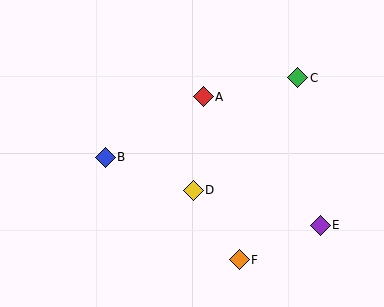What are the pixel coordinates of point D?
Point D is at (193, 190).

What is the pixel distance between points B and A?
The distance between B and A is 115 pixels.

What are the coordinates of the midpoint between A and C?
The midpoint between A and C is at (250, 87).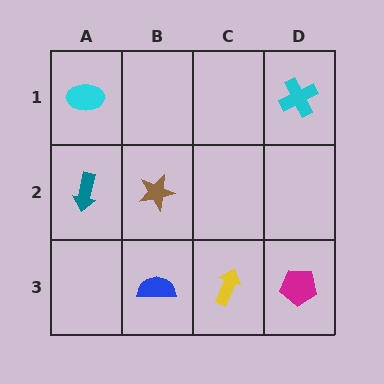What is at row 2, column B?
A brown star.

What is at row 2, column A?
A teal arrow.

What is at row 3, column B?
A blue semicircle.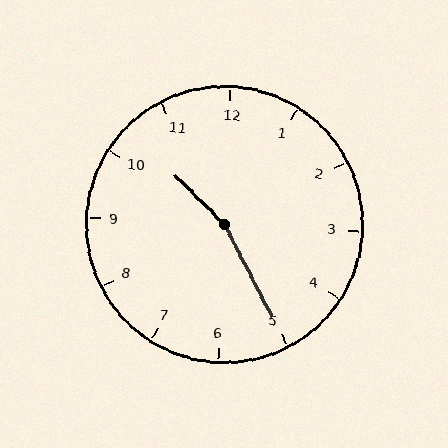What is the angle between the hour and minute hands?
Approximately 162 degrees.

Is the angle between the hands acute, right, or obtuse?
It is obtuse.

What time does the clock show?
10:25.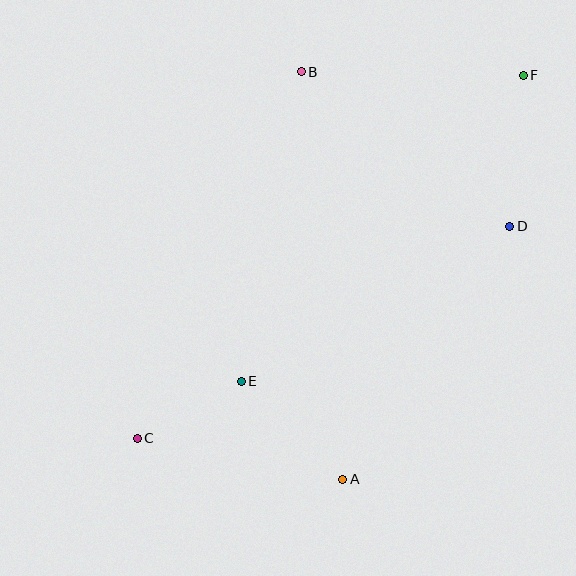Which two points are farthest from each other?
Points C and F are farthest from each other.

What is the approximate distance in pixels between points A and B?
The distance between A and B is approximately 410 pixels.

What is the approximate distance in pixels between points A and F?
The distance between A and F is approximately 443 pixels.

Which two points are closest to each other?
Points C and E are closest to each other.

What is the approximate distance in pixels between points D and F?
The distance between D and F is approximately 152 pixels.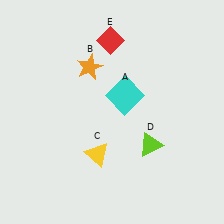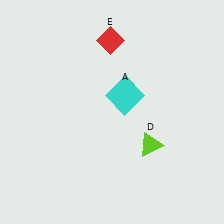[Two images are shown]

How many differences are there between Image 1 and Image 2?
There are 2 differences between the two images.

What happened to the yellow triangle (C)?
The yellow triangle (C) was removed in Image 2. It was in the bottom-left area of Image 1.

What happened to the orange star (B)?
The orange star (B) was removed in Image 2. It was in the top-left area of Image 1.